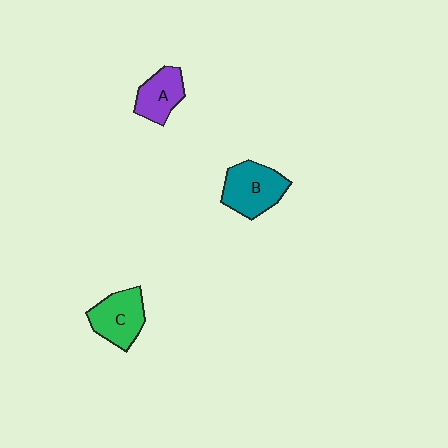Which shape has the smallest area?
Shape A (purple).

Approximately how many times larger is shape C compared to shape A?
Approximately 1.2 times.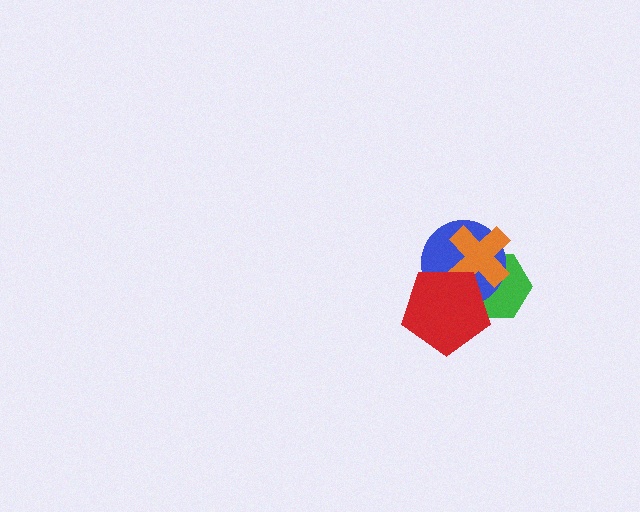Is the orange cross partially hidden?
Yes, it is partially covered by another shape.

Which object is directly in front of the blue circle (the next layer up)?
The orange cross is directly in front of the blue circle.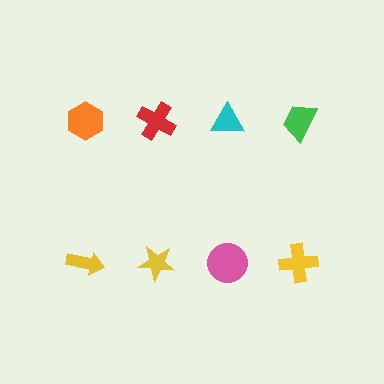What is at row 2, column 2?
A yellow star.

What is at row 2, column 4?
A yellow cross.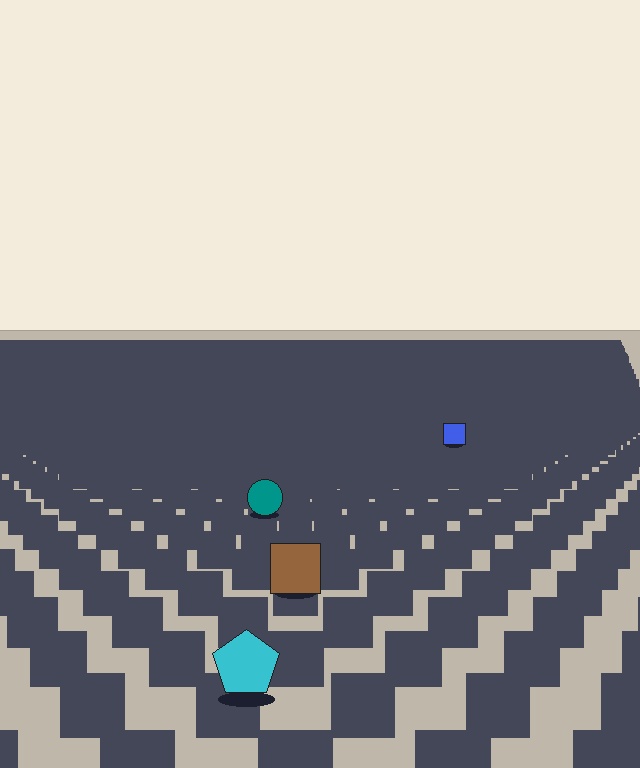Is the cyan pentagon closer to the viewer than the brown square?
Yes. The cyan pentagon is closer — you can tell from the texture gradient: the ground texture is coarser near it.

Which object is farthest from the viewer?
The blue square is farthest from the viewer. It appears smaller and the ground texture around it is denser.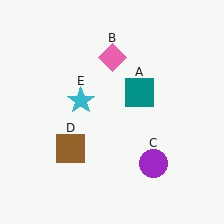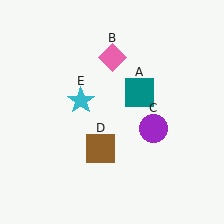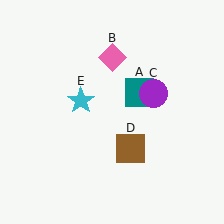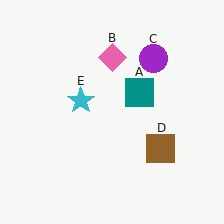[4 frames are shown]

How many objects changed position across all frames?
2 objects changed position: purple circle (object C), brown square (object D).